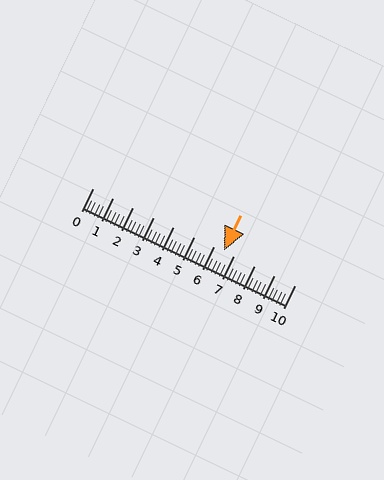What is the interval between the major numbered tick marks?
The major tick marks are spaced 1 units apart.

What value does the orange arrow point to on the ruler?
The orange arrow points to approximately 6.5.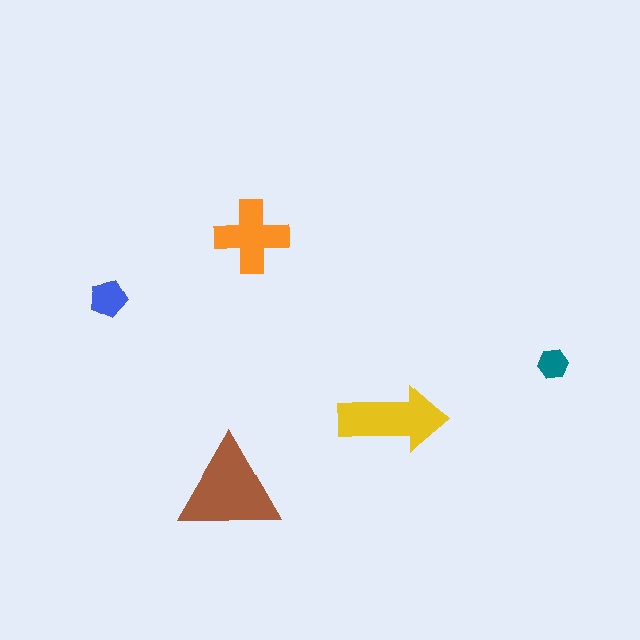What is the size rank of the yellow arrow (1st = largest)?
2nd.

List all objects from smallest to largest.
The teal hexagon, the blue pentagon, the orange cross, the yellow arrow, the brown triangle.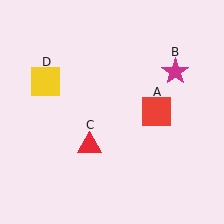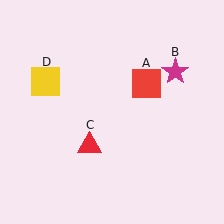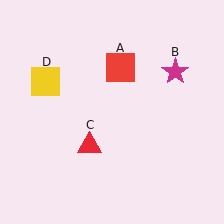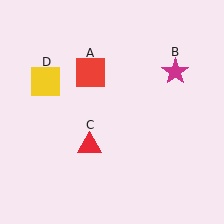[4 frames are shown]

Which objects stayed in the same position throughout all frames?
Magenta star (object B) and red triangle (object C) and yellow square (object D) remained stationary.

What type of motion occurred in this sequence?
The red square (object A) rotated counterclockwise around the center of the scene.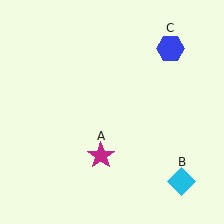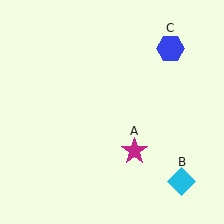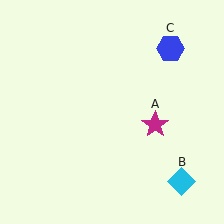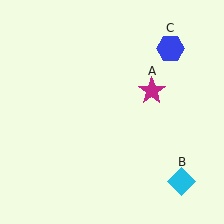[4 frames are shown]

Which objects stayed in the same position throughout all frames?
Cyan diamond (object B) and blue hexagon (object C) remained stationary.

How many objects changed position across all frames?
1 object changed position: magenta star (object A).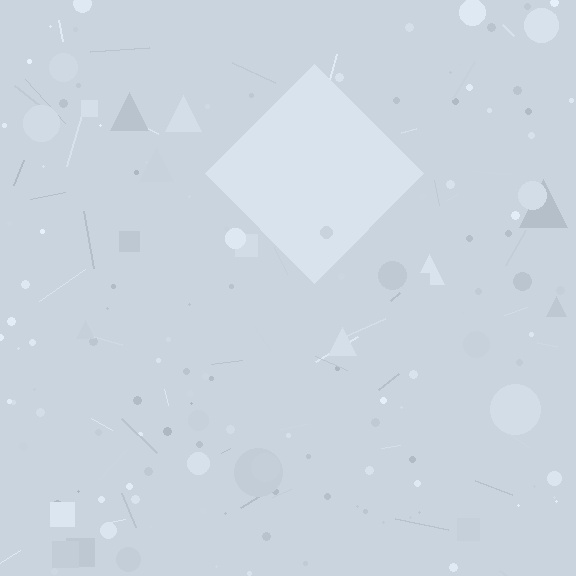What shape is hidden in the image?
A diamond is hidden in the image.